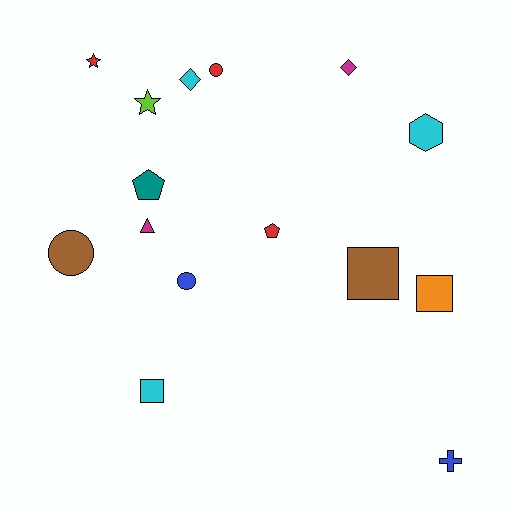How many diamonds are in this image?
There are 2 diamonds.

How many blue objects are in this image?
There are 2 blue objects.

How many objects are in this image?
There are 15 objects.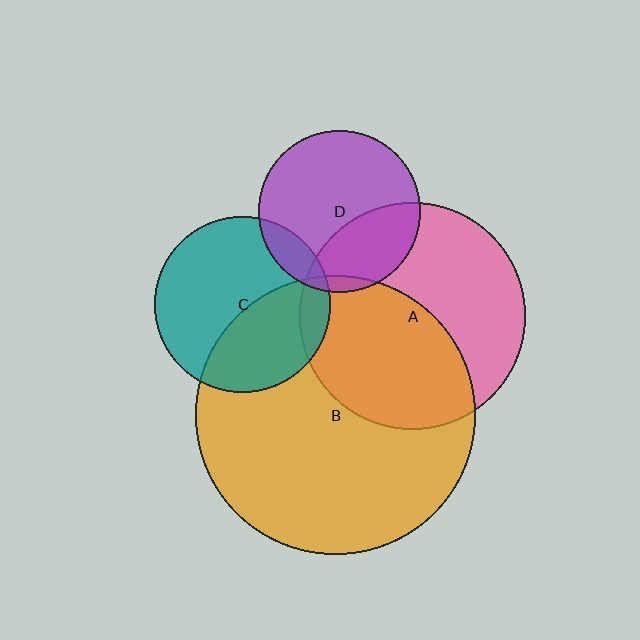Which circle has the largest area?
Circle B (orange).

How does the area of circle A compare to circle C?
Approximately 1.7 times.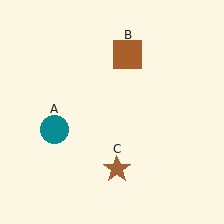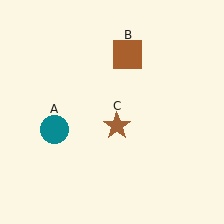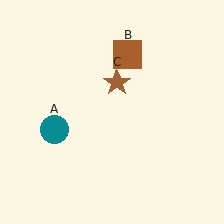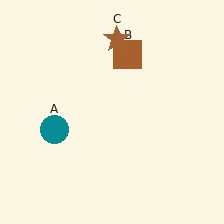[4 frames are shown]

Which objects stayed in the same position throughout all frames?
Teal circle (object A) and brown square (object B) remained stationary.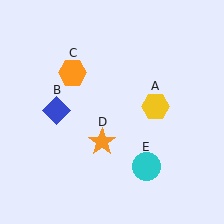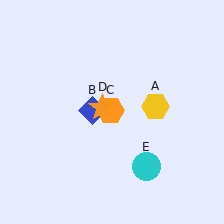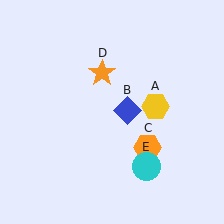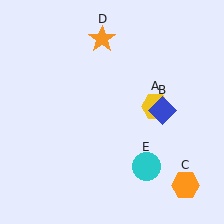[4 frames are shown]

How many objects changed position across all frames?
3 objects changed position: blue diamond (object B), orange hexagon (object C), orange star (object D).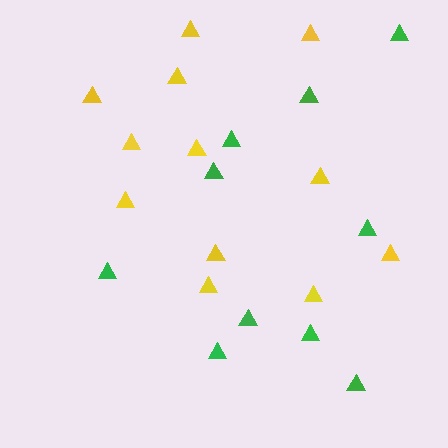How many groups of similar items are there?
There are 2 groups: one group of green triangles (10) and one group of yellow triangles (12).